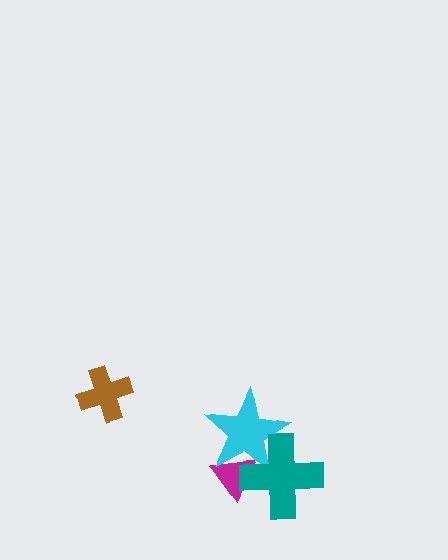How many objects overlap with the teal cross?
2 objects overlap with the teal cross.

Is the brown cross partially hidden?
No, no other shape covers it.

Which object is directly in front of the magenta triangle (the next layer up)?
The cyan star is directly in front of the magenta triangle.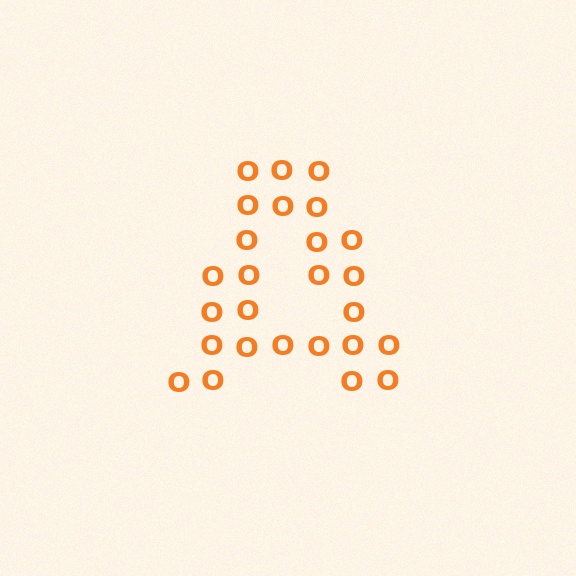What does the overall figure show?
The overall figure shows the letter A.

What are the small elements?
The small elements are letter O's.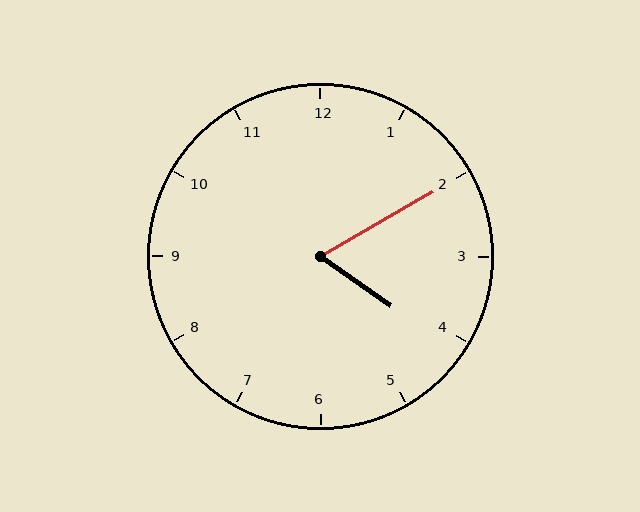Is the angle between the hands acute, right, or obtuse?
It is acute.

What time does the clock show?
4:10.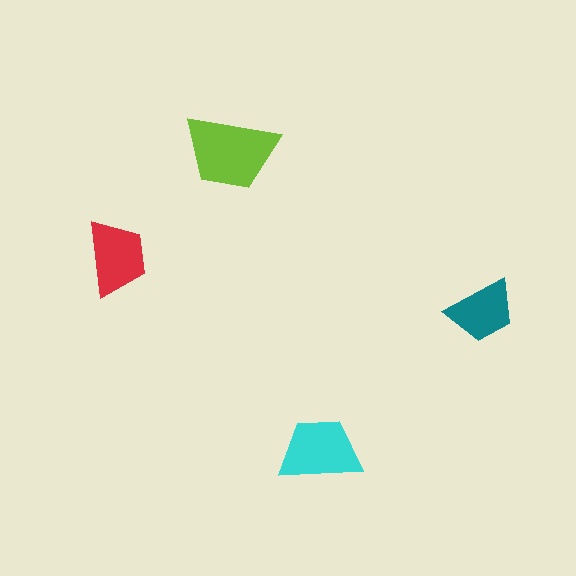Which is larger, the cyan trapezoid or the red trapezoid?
The cyan one.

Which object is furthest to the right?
The teal trapezoid is rightmost.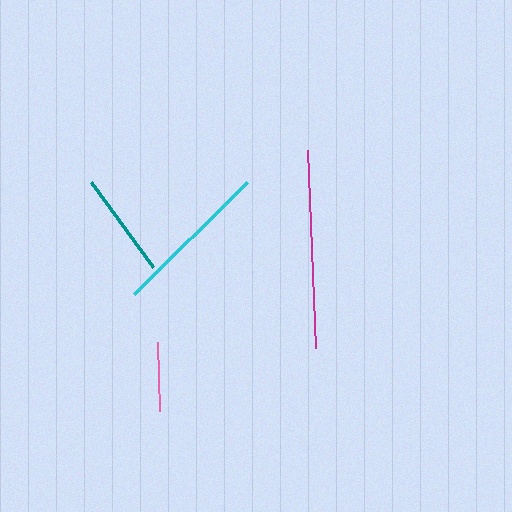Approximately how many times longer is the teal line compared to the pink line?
The teal line is approximately 1.5 times the length of the pink line.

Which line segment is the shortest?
The pink line is the shortest at approximately 69 pixels.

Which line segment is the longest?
The magenta line is the longest at approximately 198 pixels.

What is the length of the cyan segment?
The cyan segment is approximately 159 pixels long.